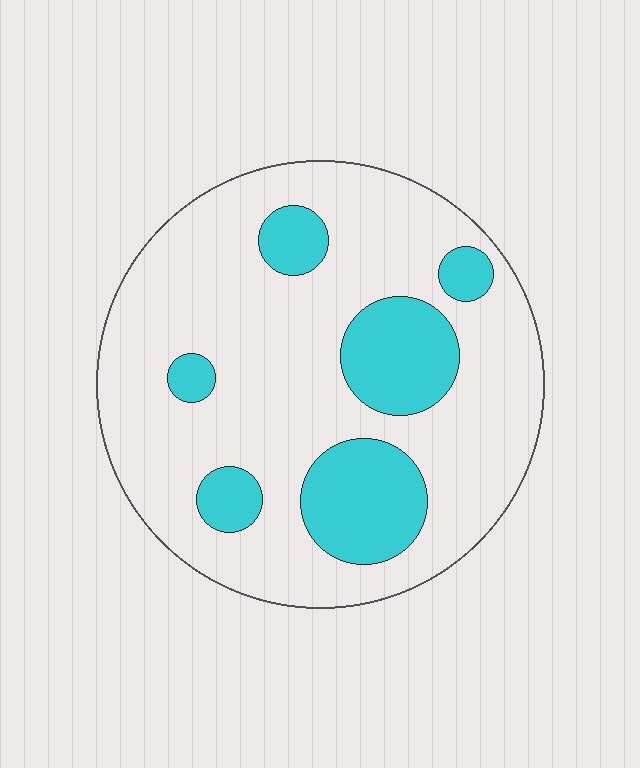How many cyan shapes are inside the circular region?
6.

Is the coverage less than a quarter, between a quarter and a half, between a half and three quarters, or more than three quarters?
Less than a quarter.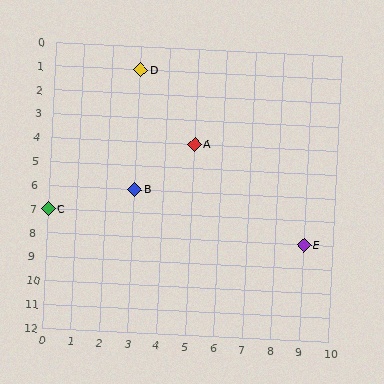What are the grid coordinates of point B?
Point B is at grid coordinates (3, 6).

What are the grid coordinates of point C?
Point C is at grid coordinates (0, 7).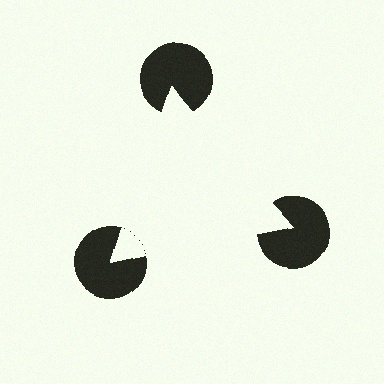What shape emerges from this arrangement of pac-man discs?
An illusory triangle — its edges are inferred from the aligned wedge cuts in the pac-man discs, not physically drawn.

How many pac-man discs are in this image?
There are 3 — one at each vertex of the illusory triangle.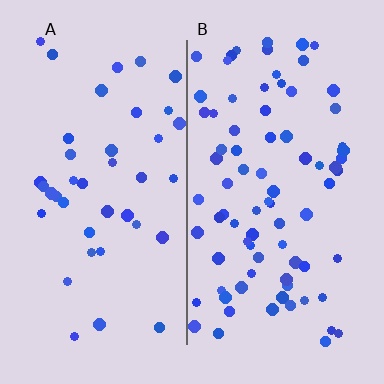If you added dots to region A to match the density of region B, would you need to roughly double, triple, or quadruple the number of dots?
Approximately double.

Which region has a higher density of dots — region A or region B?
B (the right).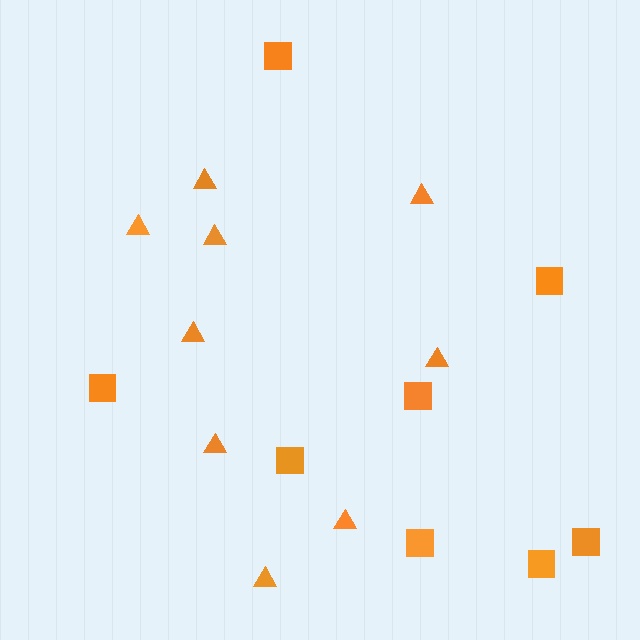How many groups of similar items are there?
There are 2 groups: one group of triangles (9) and one group of squares (8).